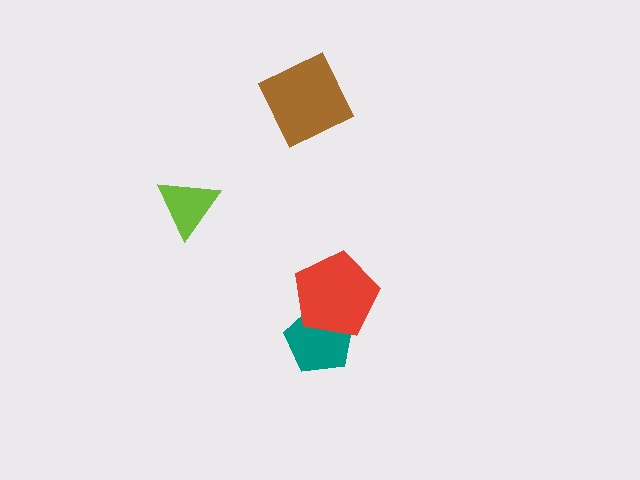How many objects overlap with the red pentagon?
1 object overlaps with the red pentagon.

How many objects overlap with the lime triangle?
0 objects overlap with the lime triangle.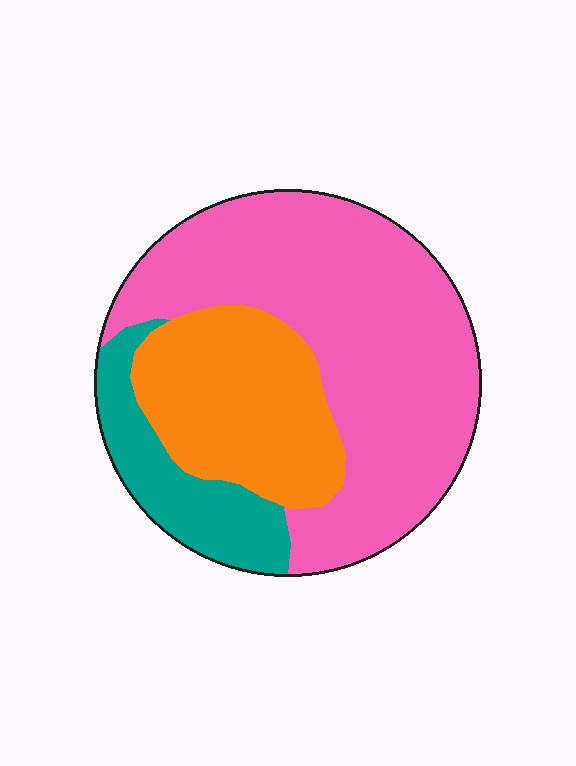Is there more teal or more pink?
Pink.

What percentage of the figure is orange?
Orange takes up about one quarter (1/4) of the figure.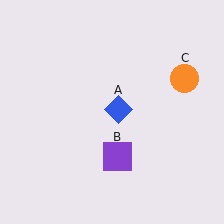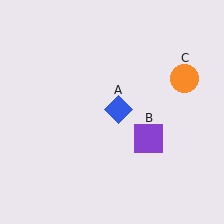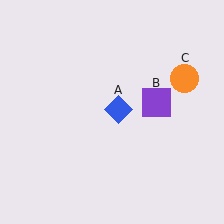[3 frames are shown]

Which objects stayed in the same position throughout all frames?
Blue diamond (object A) and orange circle (object C) remained stationary.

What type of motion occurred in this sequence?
The purple square (object B) rotated counterclockwise around the center of the scene.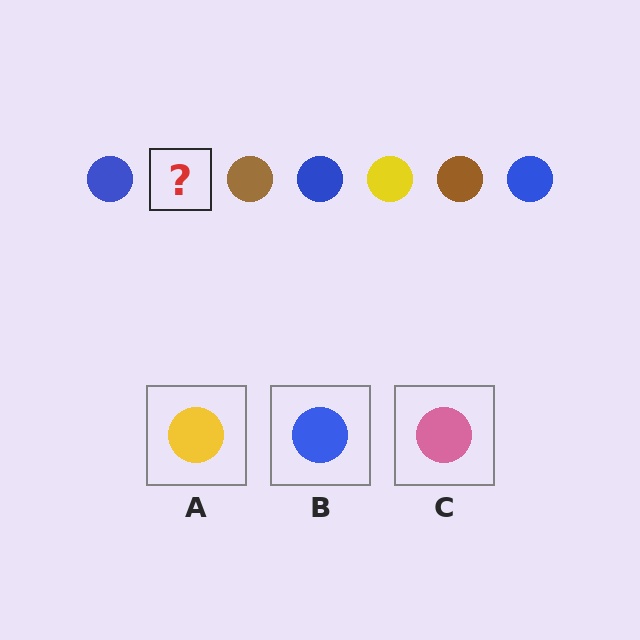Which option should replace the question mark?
Option A.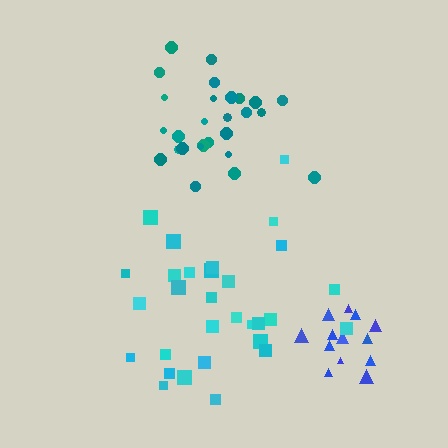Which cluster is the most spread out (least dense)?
Cyan.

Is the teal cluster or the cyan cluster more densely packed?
Teal.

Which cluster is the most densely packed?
Blue.